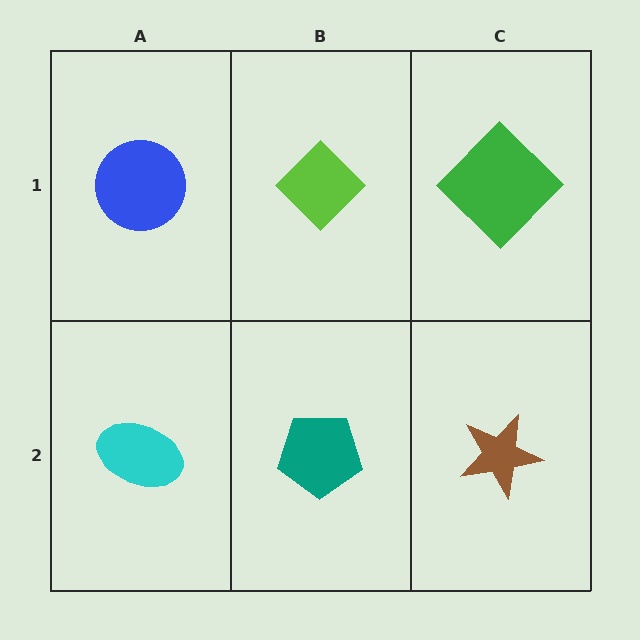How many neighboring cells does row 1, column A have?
2.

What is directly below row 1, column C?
A brown star.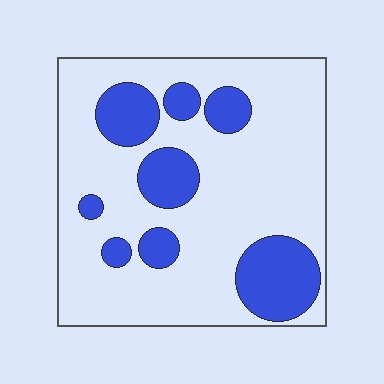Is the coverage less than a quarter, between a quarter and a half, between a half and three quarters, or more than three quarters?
Less than a quarter.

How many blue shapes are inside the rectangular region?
8.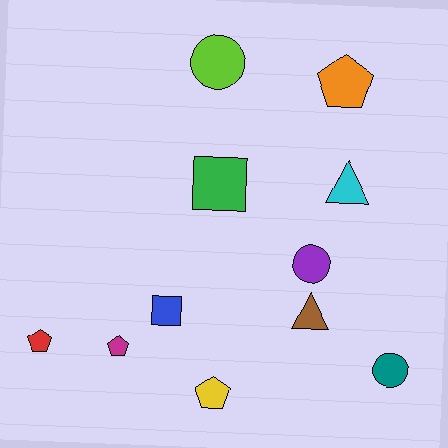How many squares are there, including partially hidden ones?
There are 2 squares.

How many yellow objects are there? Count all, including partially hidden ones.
There is 1 yellow object.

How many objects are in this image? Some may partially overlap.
There are 11 objects.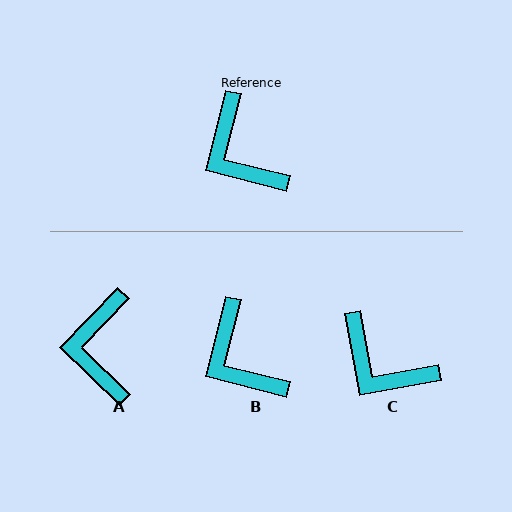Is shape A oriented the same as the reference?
No, it is off by about 30 degrees.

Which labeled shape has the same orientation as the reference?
B.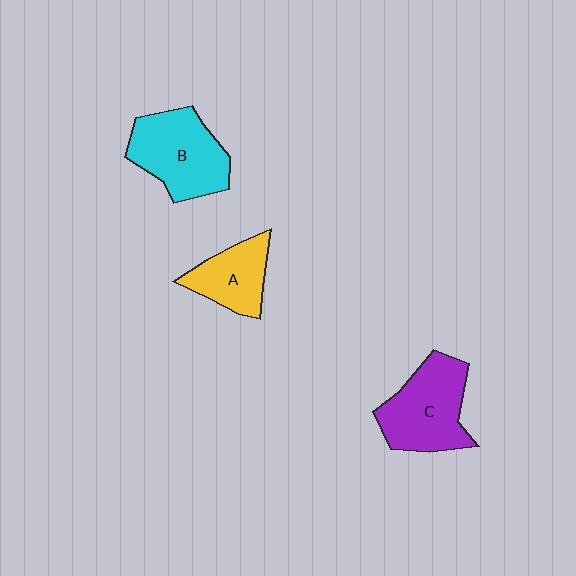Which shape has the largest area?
Shape B (cyan).